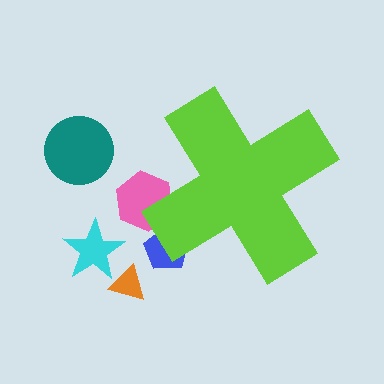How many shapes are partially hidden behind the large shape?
2 shapes are partially hidden.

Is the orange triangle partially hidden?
No, the orange triangle is fully visible.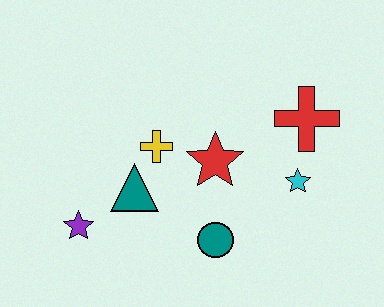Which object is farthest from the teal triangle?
The red cross is farthest from the teal triangle.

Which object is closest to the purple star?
The teal triangle is closest to the purple star.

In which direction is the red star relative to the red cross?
The red star is to the left of the red cross.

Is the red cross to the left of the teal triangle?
No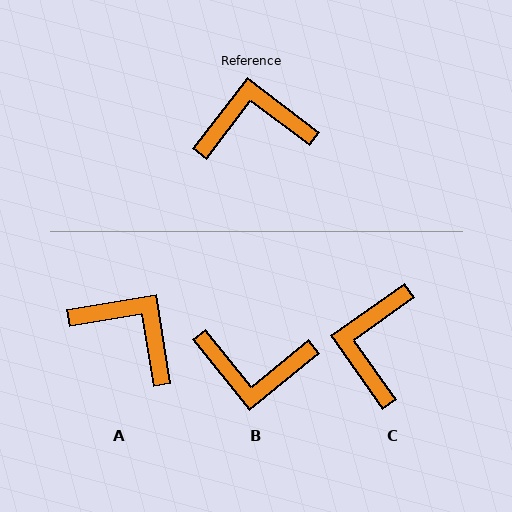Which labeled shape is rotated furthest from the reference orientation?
B, about 167 degrees away.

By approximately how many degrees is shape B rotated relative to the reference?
Approximately 167 degrees counter-clockwise.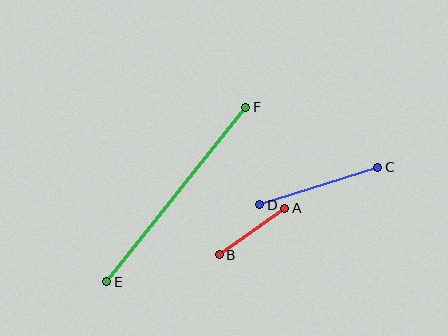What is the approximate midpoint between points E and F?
The midpoint is at approximately (176, 194) pixels.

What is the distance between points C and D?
The distance is approximately 124 pixels.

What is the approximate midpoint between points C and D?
The midpoint is at approximately (319, 186) pixels.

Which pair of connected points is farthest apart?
Points E and F are farthest apart.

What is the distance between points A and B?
The distance is approximately 80 pixels.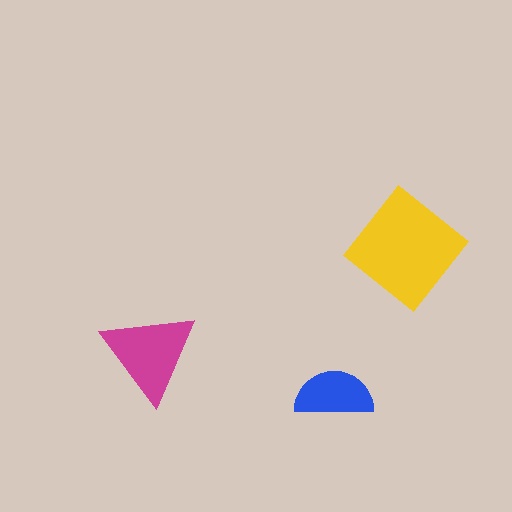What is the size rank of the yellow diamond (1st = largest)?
1st.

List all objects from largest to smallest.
The yellow diamond, the magenta triangle, the blue semicircle.